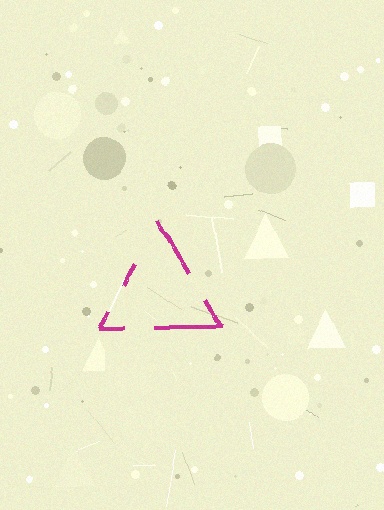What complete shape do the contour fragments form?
The contour fragments form a triangle.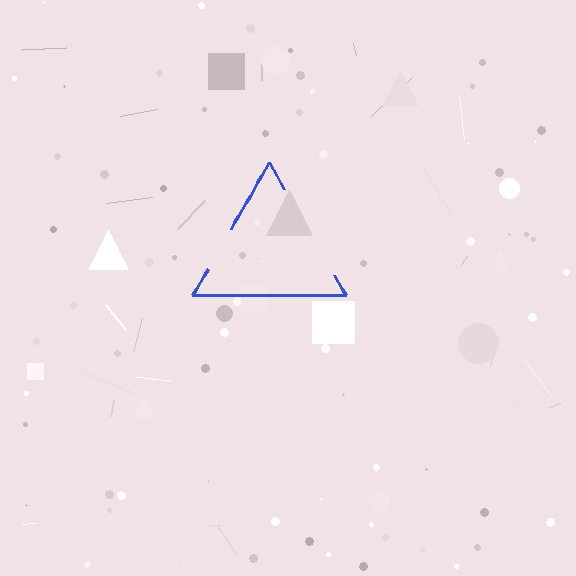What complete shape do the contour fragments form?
The contour fragments form a triangle.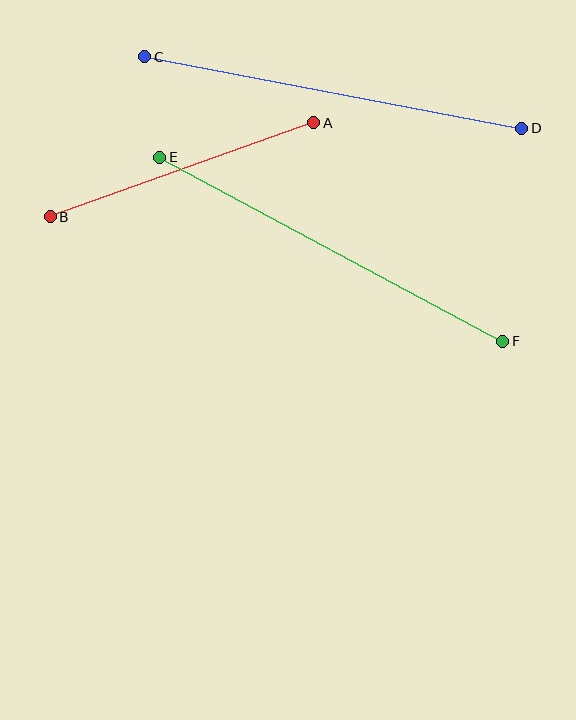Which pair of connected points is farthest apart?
Points E and F are farthest apart.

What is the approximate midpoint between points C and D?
The midpoint is at approximately (333, 93) pixels.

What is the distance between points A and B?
The distance is approximately 280 pixels.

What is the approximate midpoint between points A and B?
The midpoint is at approximately (182, 170) pixels.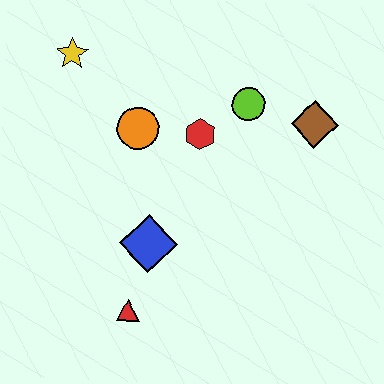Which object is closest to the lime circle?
The red hexagon is closest to the lime circle.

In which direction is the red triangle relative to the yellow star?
The red triangle is below the yellow star.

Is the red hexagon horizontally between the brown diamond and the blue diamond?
Yes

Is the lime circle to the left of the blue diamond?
No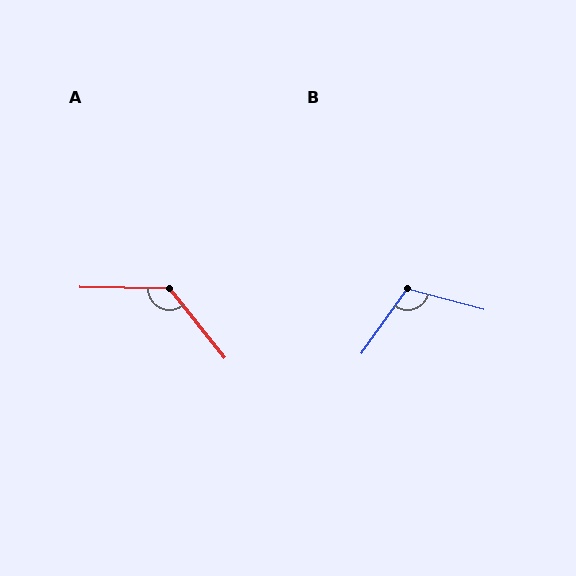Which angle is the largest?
A, at approximately 130 degrees.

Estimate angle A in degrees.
Approximately 130 degrees.